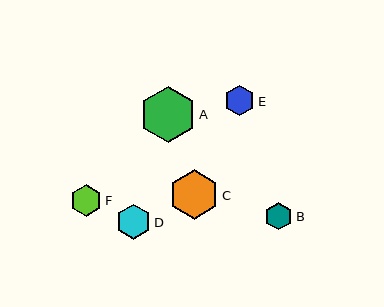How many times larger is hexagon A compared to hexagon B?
Hexagon A is approximately 2.0 times the size of hexagon B.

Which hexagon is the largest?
Hexagon A is the largest with a size of approximately 56 pixels.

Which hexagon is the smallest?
Hexagon B is the smallest with a size of approximately 28 pixels.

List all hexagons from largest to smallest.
From largest to smallest: A, C, D, F, E, B.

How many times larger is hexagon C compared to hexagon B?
Hexagon C is approximately 1.8 times the size of hexagon B.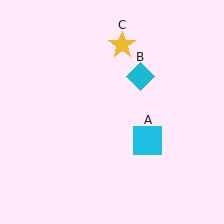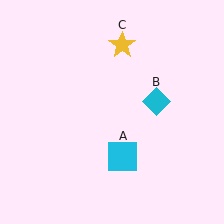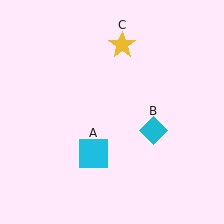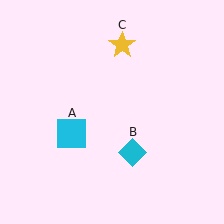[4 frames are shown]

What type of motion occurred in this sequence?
The cyan square (object A), cyan diamond (object B) rotated clockwise around the center of the scene.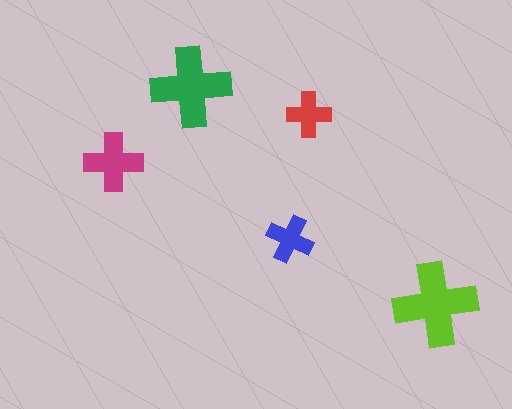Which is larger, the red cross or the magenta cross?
The magenta one.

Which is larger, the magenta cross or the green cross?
The green one.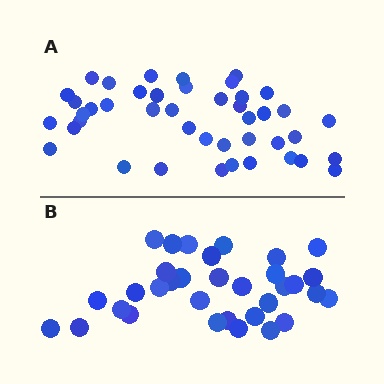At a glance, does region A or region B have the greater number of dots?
Region A (the top region) has more dots.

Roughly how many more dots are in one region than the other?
Region A has roughly 10 or so more dots than region B.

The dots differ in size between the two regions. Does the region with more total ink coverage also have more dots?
No. Region B has more total ink coverage because its dots are larger, but region A actually contains more individual dots. Total area can be misleading — the number of items is what matters here.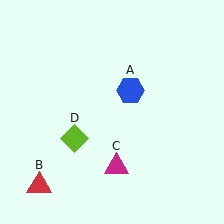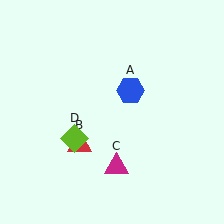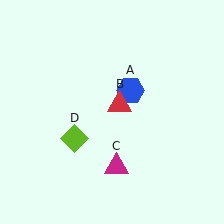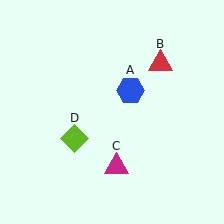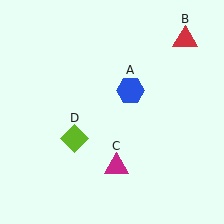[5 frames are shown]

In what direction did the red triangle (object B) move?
The red triangle (object B) moved up and to the right.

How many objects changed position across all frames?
1 object changed position: red triangle (object B).